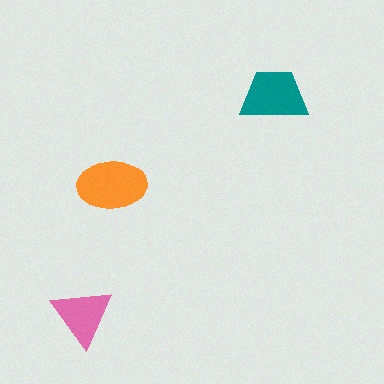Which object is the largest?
The orange ellipse.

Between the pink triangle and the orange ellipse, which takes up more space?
The orange ellipse.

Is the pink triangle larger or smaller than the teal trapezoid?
Smaller.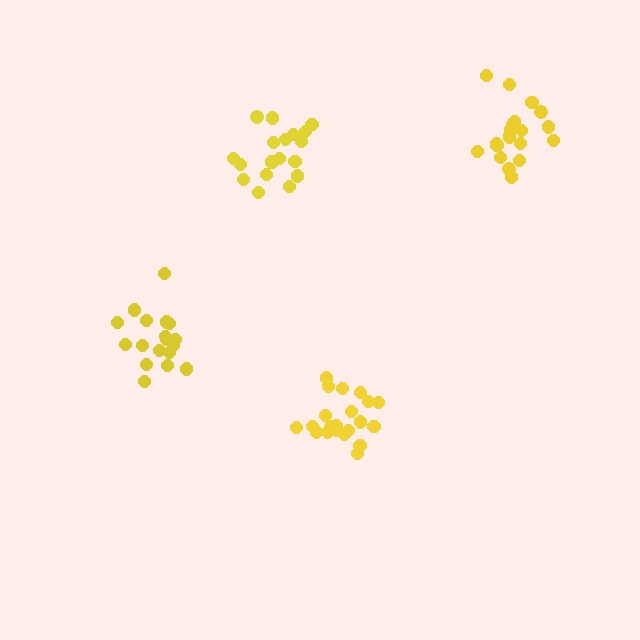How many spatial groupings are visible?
There are 4 spatial groupings.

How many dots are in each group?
Group 1: 18 dots, Group 2: 19 dots, Group 3: 21 dots, Group 4: 20 dots (78 total).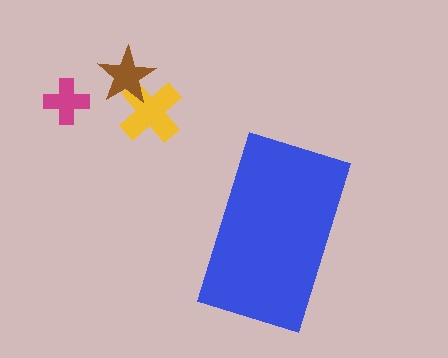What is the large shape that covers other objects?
A blue rectangle.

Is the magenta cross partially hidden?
No, the magenta cross is fully visible.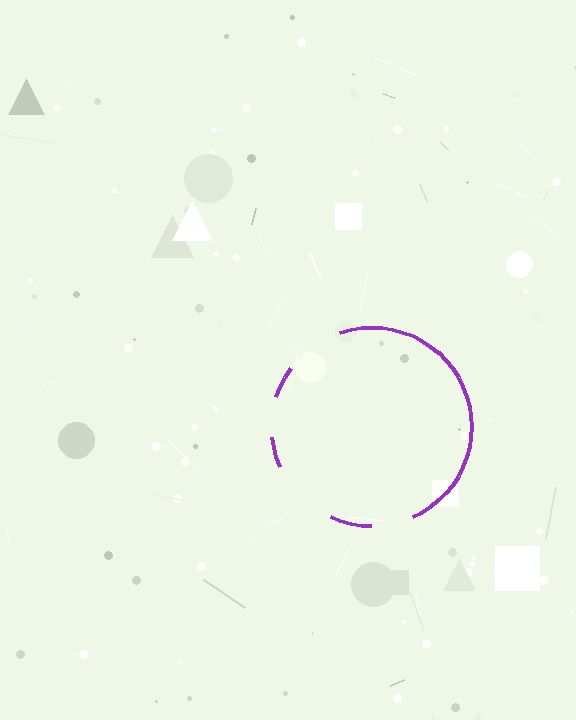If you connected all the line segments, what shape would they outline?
They would outline a circle.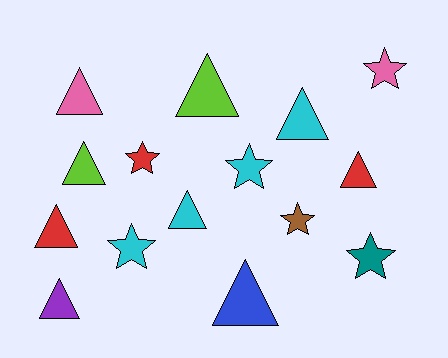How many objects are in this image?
There are 15 objects.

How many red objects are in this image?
There are 3 red objects.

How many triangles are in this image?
There are 9 triangles.